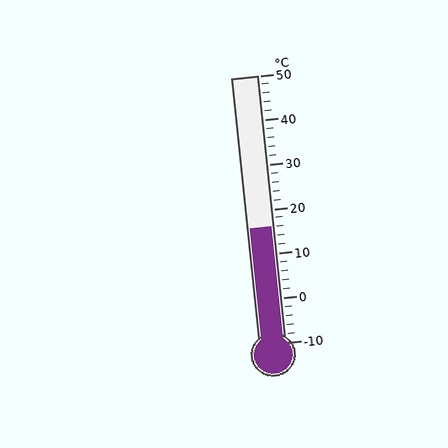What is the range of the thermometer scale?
The thermometer scale ranges from -10°C to 50°C.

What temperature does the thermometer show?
The thermometer shows approximately 16°C.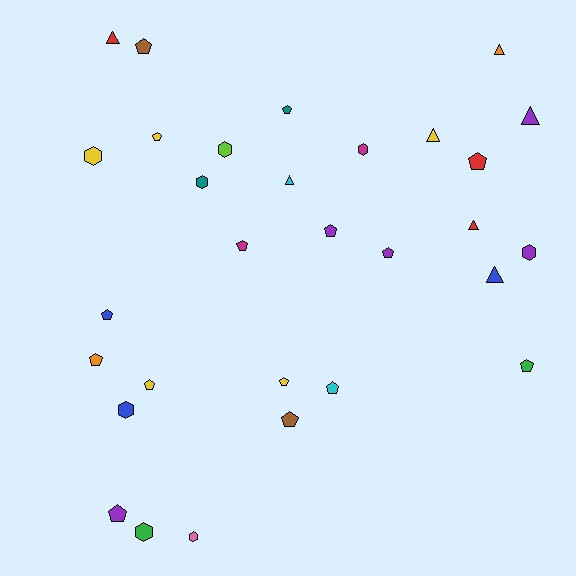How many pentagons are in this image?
There are 15 pentagons.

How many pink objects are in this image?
There is 1 pink object.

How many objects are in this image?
There are 30 objects.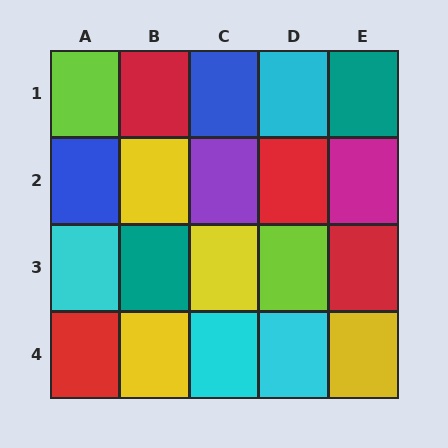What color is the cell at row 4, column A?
Red.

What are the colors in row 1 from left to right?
Lime, red, blue, cyan, teal.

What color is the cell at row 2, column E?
Magenta.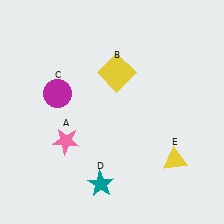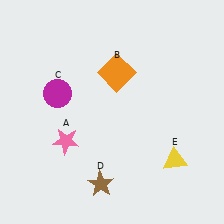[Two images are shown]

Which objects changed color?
B changed from yellow to orange. D changed from teal to brown.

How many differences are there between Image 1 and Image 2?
There are 2 differences between the two images.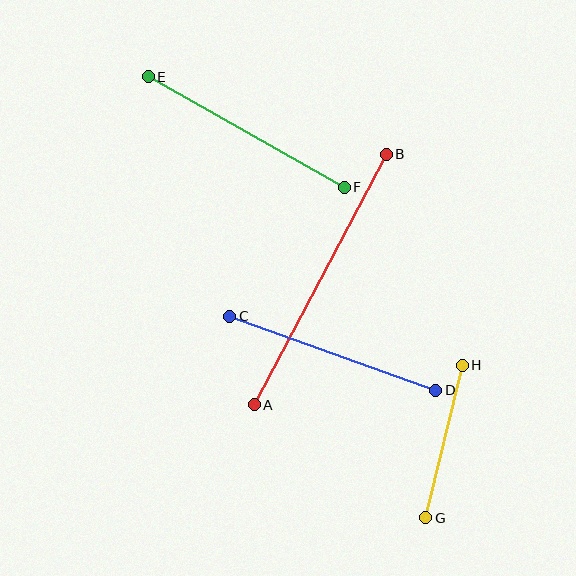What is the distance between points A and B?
The distance is approximately 283 pixels.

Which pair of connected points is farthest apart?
Points A and B are farthest apart.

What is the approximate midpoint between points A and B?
The midpoint is at approximately (320, 279) pixels.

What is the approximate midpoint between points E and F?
The midpoint is at approximately (246, 132) pixels.